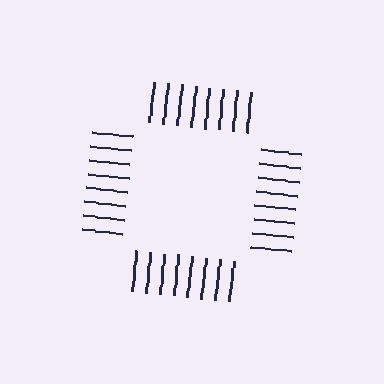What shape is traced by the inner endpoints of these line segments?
An illusory square — the line segments terminate on its edges but no continuous stroke is drawn.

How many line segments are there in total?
32 — 8 along each of the 4 edges.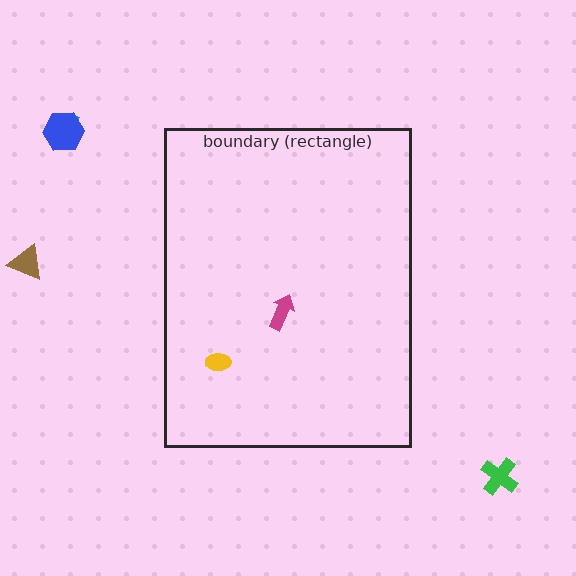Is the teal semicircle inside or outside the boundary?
Outside.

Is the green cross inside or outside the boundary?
Outside.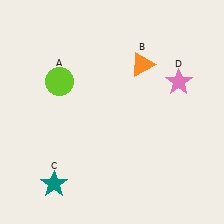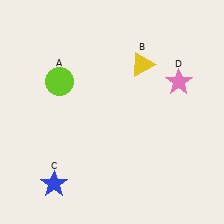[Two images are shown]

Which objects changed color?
B changed from orange to yellow. C changed from teal to blue.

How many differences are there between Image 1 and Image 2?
There are 2 differences between the two images.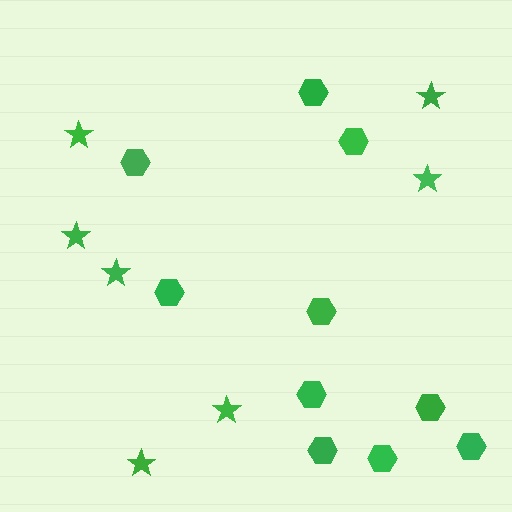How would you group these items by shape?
There are 2 groups: one group of stars (7) and one group of hexagons (10).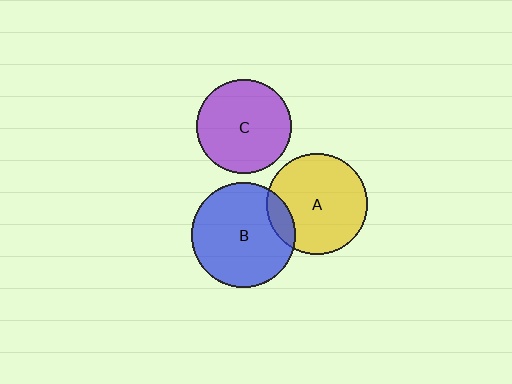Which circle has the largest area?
Circle B (blue).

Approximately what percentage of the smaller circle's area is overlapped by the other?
Approximately 15%.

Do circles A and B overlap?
Yes.